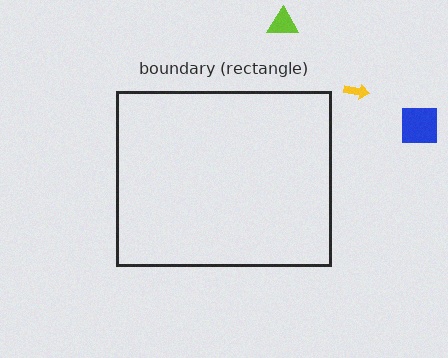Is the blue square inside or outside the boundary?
Outside.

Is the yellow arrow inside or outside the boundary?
Outside.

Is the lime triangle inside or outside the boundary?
Outside.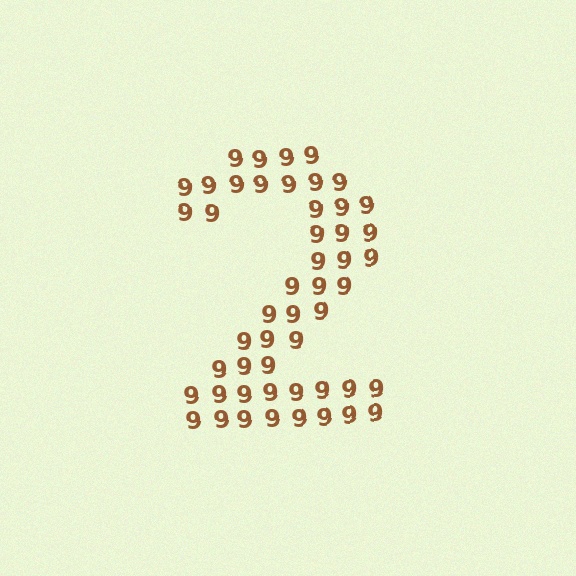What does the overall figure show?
The overall figure shows the digit 2.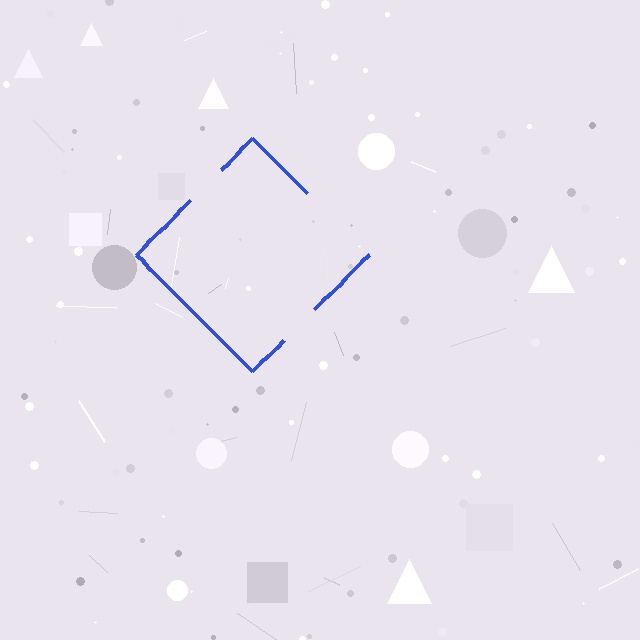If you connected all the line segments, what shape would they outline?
They would outline a diamond.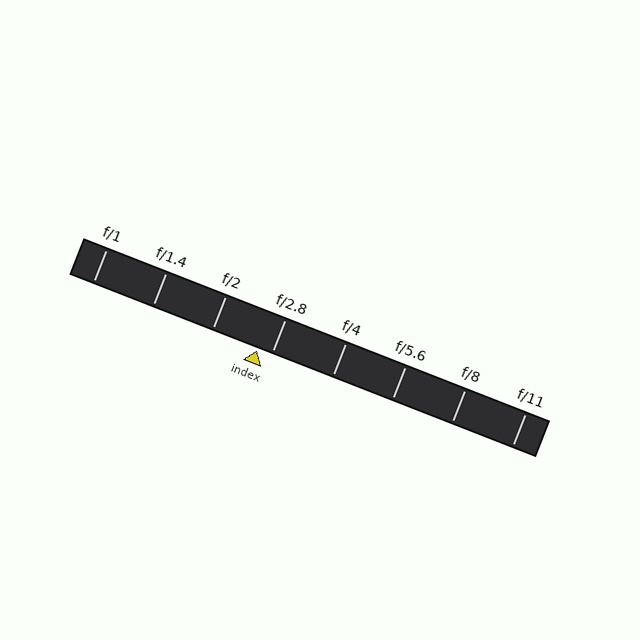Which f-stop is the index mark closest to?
The index mark is closest to f/2.8.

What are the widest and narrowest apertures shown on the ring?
The widest aperture shown is f/1 and the narrowest is f/11.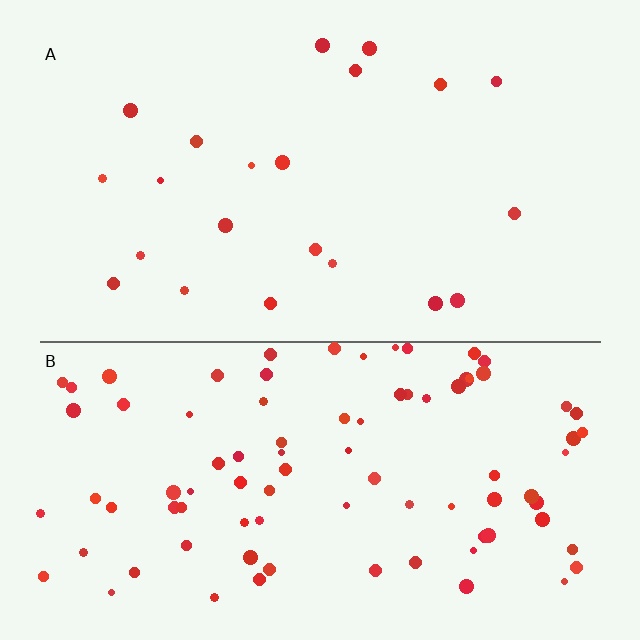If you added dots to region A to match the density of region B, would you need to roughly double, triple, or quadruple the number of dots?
Approximately quadruple.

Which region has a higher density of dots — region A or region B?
B (the bottom).